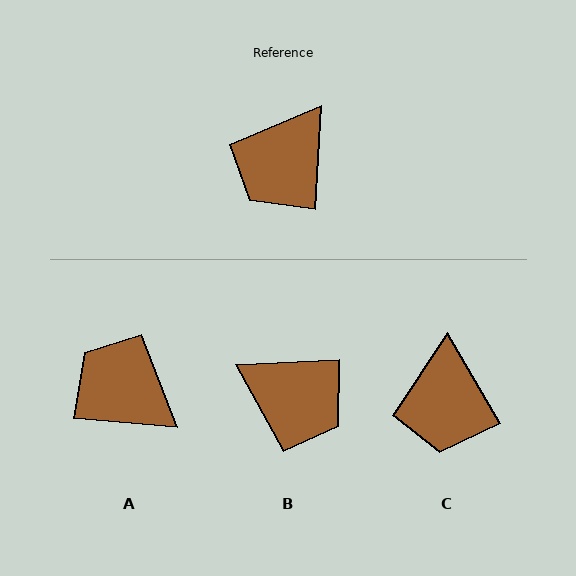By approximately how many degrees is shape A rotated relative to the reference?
Approximately 92 degrees clockwise.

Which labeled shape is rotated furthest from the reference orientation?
B, about 96 degrees away.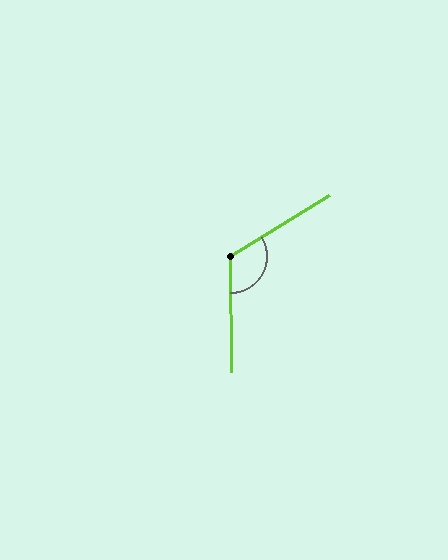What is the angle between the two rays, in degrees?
Approximately 122 degrees.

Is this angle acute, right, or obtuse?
It is obtuse.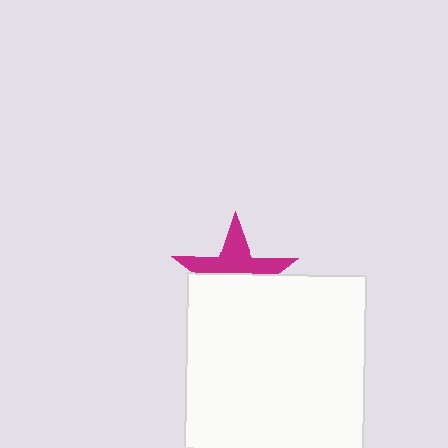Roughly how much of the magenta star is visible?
About half of it is visible (roughly 46%).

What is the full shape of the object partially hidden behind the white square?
The partially hidden object is a magenta star.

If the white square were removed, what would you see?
You would see the complete magenta star.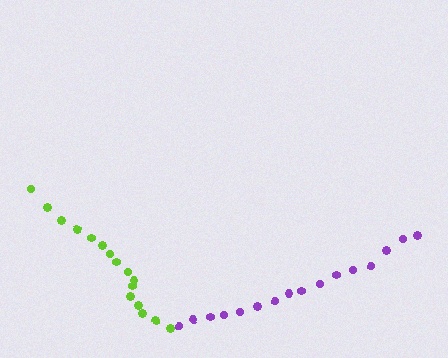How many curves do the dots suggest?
There are 2 distinct paths.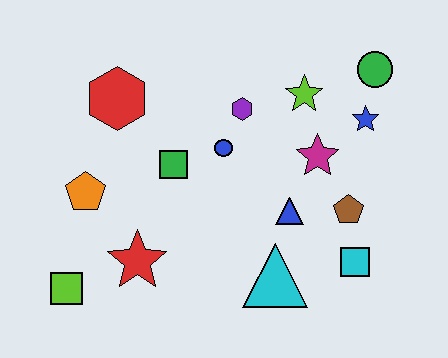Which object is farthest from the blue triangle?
The lime square is farthest from the blue triangle.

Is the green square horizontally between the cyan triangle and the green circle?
No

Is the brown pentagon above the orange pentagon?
No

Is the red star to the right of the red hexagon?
Yes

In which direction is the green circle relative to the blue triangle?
The green circle is above the blue triangle.